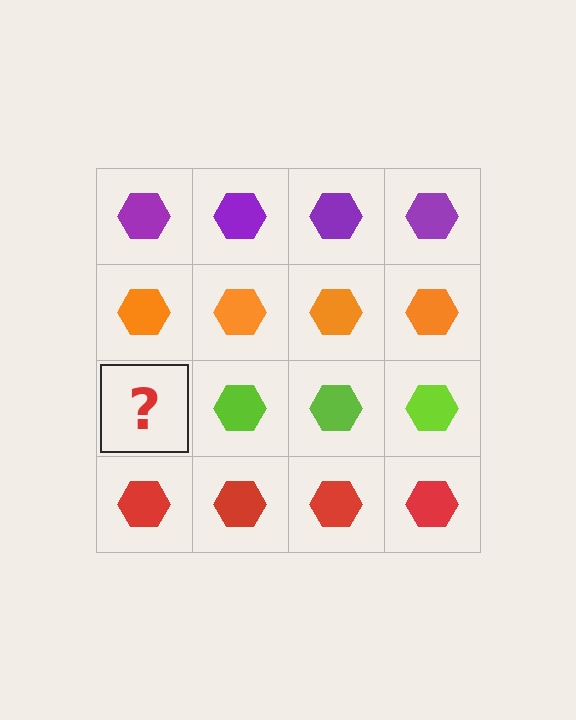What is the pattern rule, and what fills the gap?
The rule is that each row has a consistent color. The gap should be filled with a lime hexagon.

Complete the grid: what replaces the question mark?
The question mark should be replaced with a lime hexagon.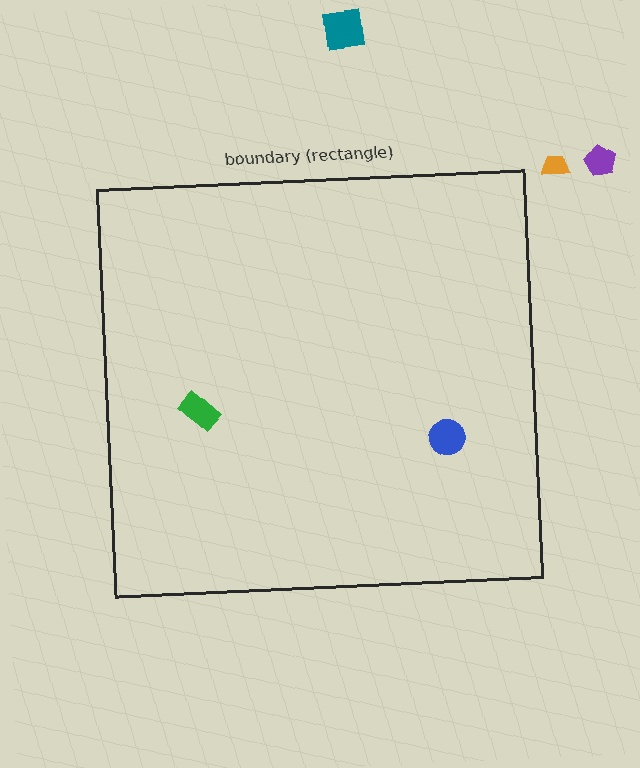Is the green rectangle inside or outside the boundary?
Inside.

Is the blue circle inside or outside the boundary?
Inside.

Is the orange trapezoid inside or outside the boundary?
Outside.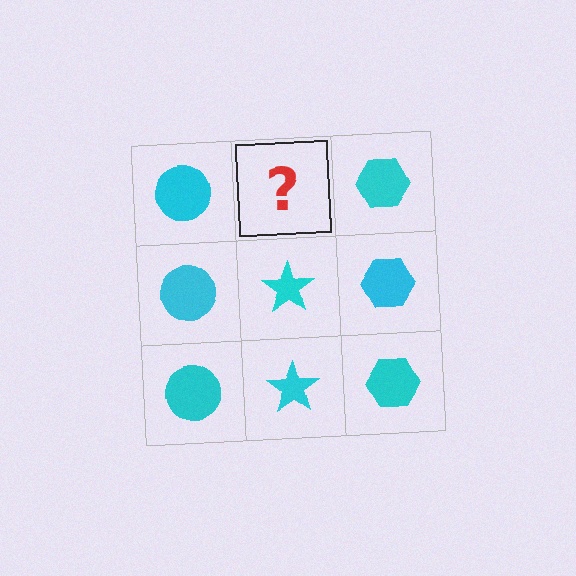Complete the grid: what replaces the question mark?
The question mark should be replaced with a cyan star.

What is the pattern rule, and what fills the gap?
The rule is that each column has a consistent shape. The gap should be filled with a cyan star.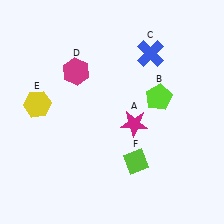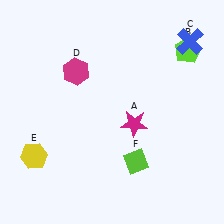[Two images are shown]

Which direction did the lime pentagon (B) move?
The lime pentagon (B) moved up.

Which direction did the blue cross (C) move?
The blue cross (C) moved right.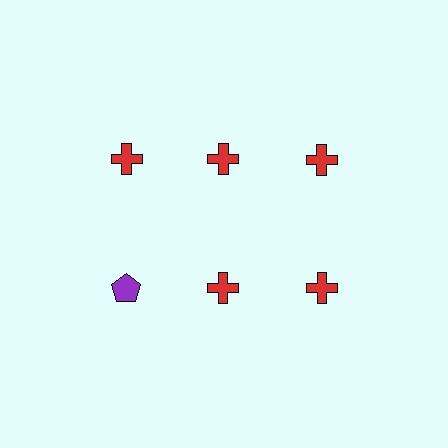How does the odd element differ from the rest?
It differs in both color (purple instead of red) and shape (pentagon instead of cross).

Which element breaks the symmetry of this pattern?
The purple pentagon in the second row, leftmost column breaks the symmetry. All other shapes are red crosses.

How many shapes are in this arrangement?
There are 6 shapes arranged in a grid pattern.